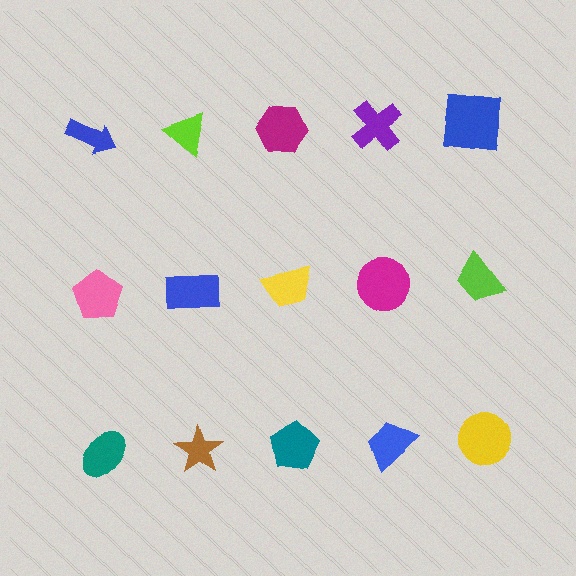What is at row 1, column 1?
A blue arrow.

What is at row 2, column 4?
A magenta circle.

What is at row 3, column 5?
A yellow circle.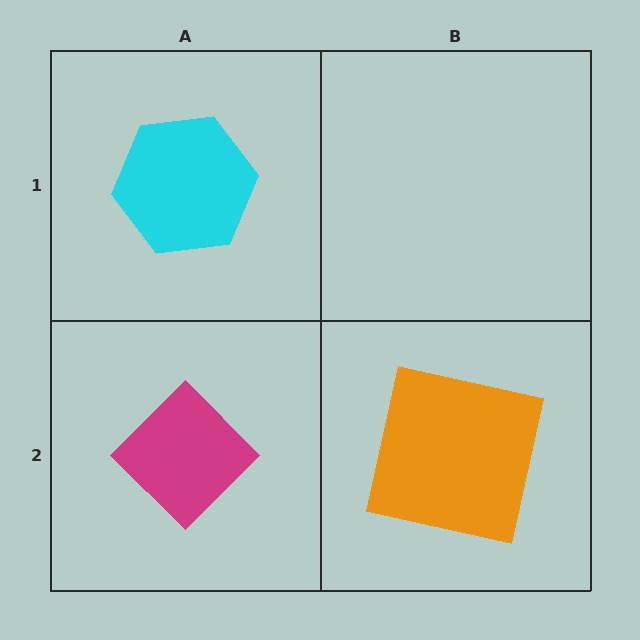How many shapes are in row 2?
2 shapes.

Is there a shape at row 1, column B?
No, that cell is empty.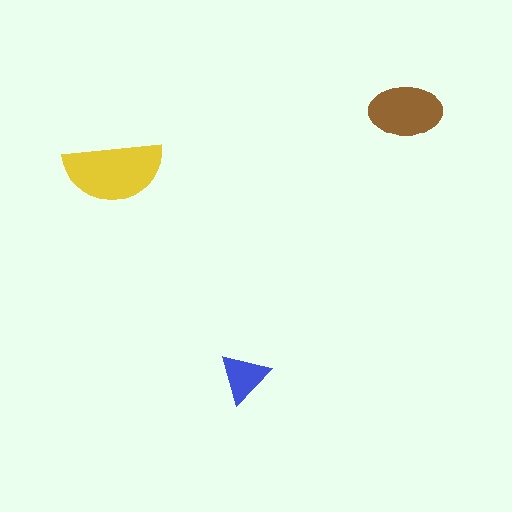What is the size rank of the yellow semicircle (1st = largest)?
1st.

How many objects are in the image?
There are 3 objects in the image.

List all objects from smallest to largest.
The blue triangle, the brown ellipse, the yellow semicircle.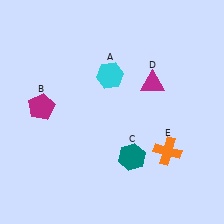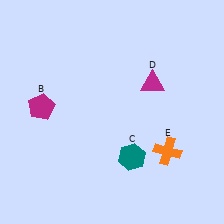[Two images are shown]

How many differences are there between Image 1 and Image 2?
There is 1 difference between the two images.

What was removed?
The cyan hexagon (A) was removed in Image 2.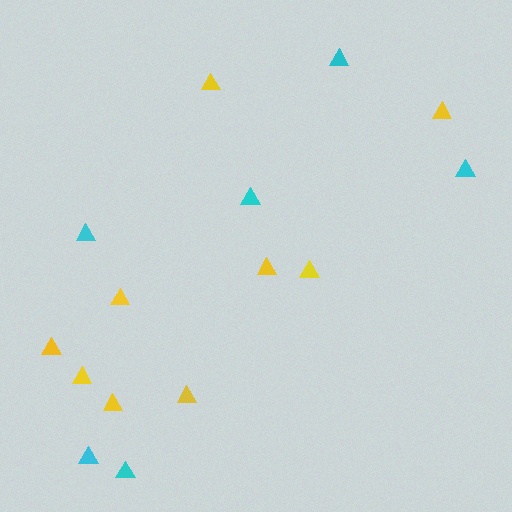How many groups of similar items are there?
There are 2 groups: one group of yellow triangles (9) and one group of cyan triangles (6).